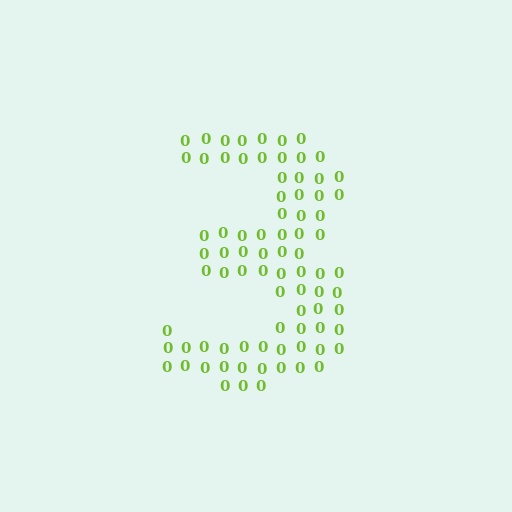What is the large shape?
The large shape is the digit 3.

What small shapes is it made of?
It is made of small digit 0's.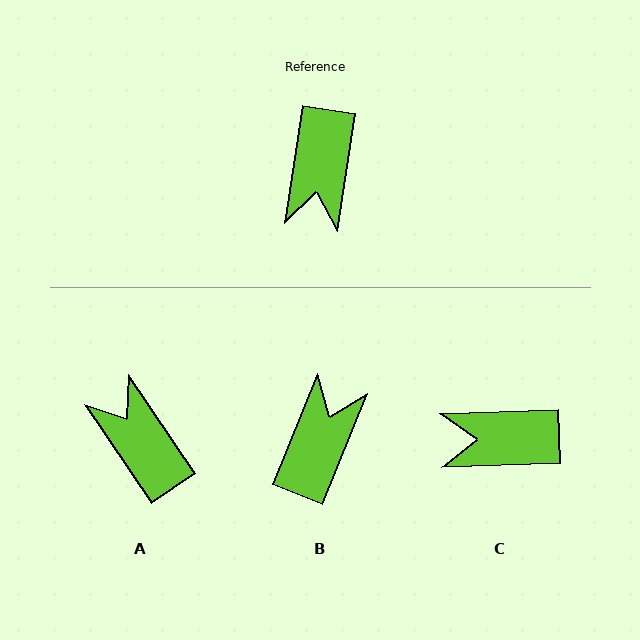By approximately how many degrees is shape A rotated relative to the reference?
Approximately 138 degrees clockwise.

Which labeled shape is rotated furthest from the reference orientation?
B, about 166 degrees away.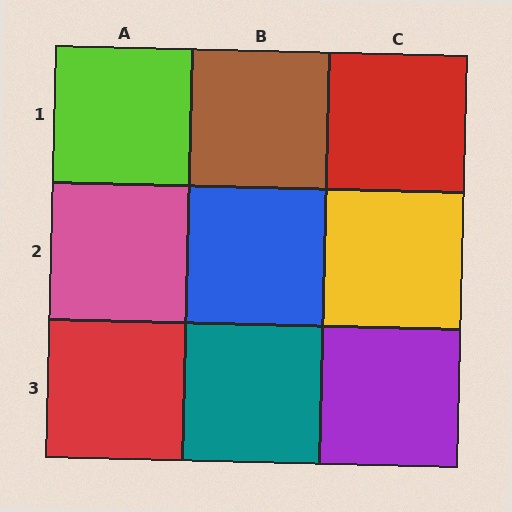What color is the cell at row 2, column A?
Pink.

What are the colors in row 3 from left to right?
Red, teal, purple.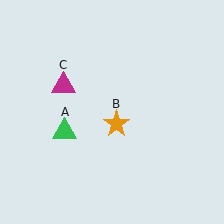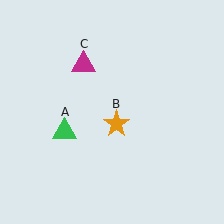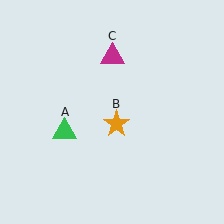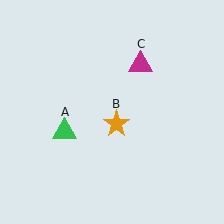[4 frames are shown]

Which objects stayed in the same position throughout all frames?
Green triangle (object A) and orange star (object B) remained stationary.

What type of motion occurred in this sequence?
The magenta triangle (object C) rotated clockwise around the center of the scene.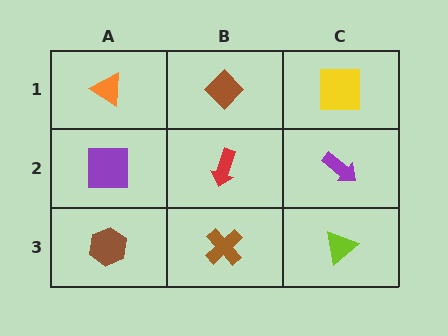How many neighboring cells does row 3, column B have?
3.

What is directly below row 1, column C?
A purple arrow.